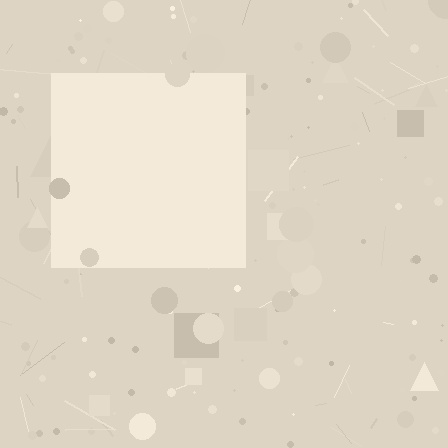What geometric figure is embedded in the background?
A square is embedded in the background.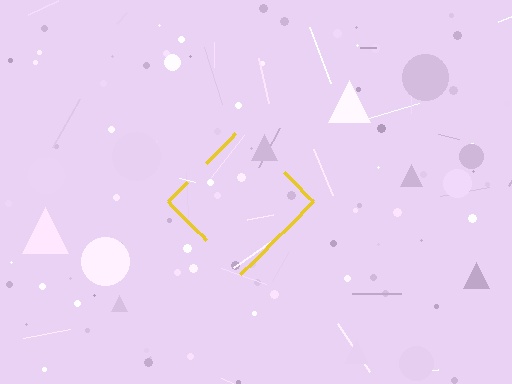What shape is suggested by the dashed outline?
The dashed outline suggests a diamond.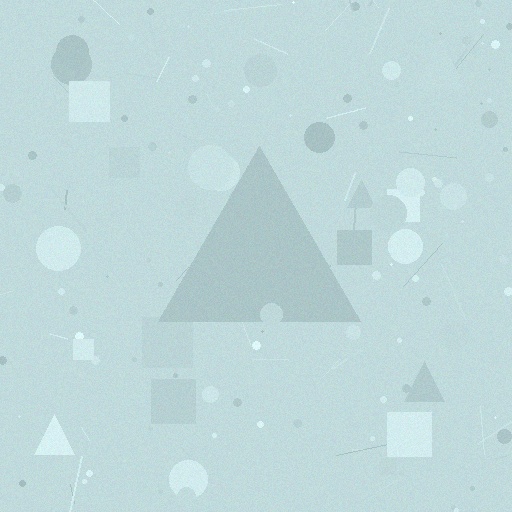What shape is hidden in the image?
A triangle is hidden in the image.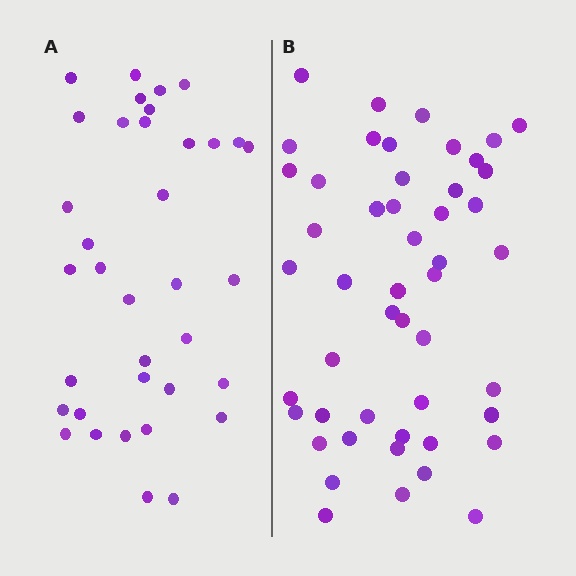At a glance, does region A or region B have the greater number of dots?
Region B (the right region) has more dots.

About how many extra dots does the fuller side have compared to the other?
Region B has approximately 15 more dots than region A.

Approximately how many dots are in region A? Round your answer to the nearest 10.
About 40 dots. (The exact count is 36, which rounds to 40.)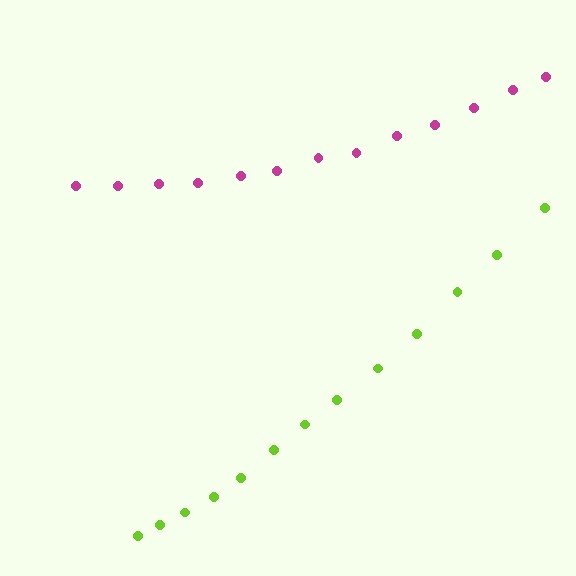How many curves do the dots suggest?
There are 2 distinct paths.